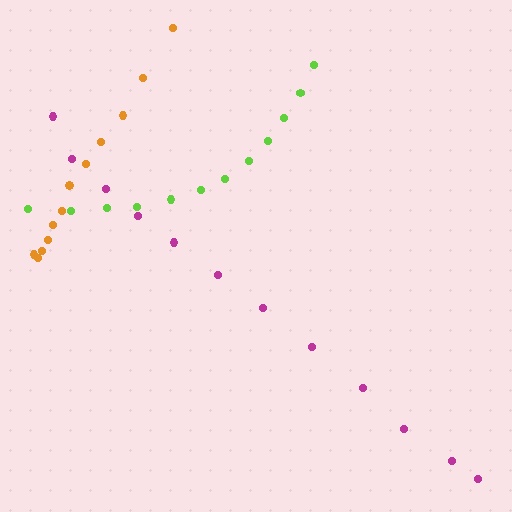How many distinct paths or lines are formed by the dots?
There are 3 distinct paths.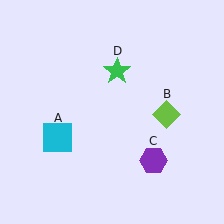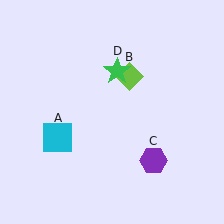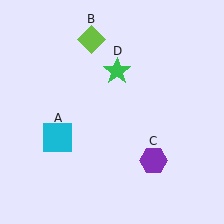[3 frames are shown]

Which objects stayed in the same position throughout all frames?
Cyan square (object A) and purple hexagon (object C) and green star (object D) remained stationary.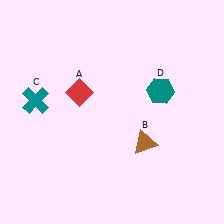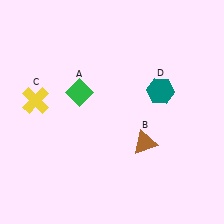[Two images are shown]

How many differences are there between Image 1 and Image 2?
There are 2 differences between the two images.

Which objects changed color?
A changed from red to green. C changed from teal to yellow.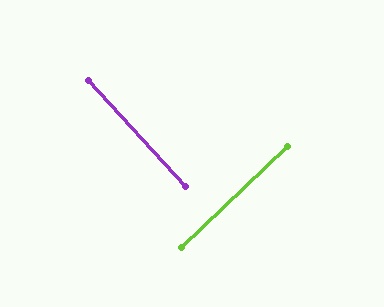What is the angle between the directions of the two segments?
Approximately 89 degrees.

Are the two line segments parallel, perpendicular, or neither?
Perpendicular — they meet at approximately 89°.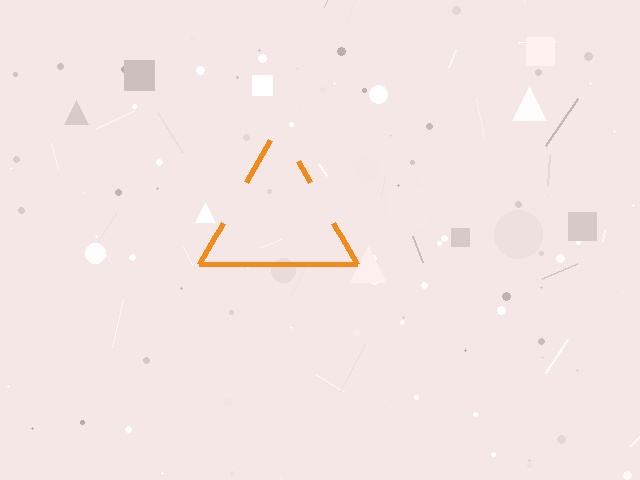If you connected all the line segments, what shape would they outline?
They would outline a triangle.